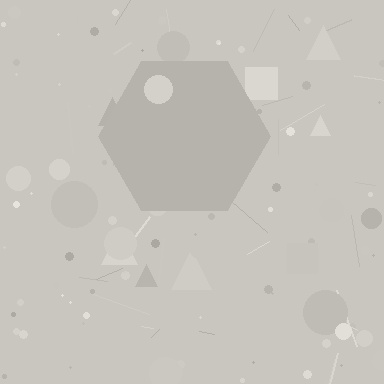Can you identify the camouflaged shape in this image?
The camouflaged shape is a hexagon.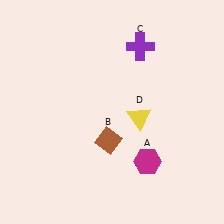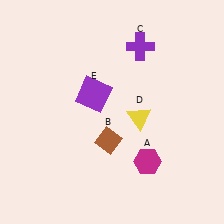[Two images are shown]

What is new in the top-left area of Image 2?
A purple square (E) was added in the top-left area of Image 2.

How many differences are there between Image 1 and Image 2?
There is 1 difference between the two images.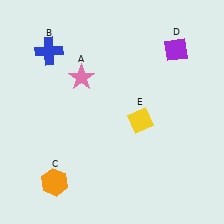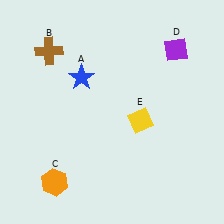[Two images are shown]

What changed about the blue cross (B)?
In Image 1, B is blue. In Image 2, it changed to brown.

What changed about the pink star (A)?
In Image 1, A is pink. In Image 2, it changed to blue.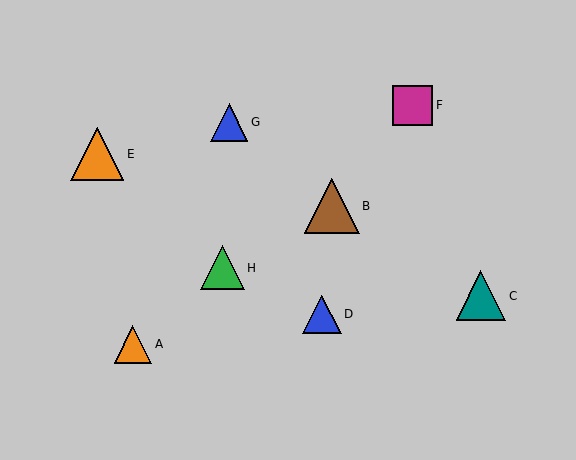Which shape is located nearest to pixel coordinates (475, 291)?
The teal triangle (labeled C) at (481, 296) is nearest to that location.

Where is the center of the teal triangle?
The center of the teal triangle is at (481, 296).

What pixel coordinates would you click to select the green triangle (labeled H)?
Click at (222, 268) to select the green triangle H.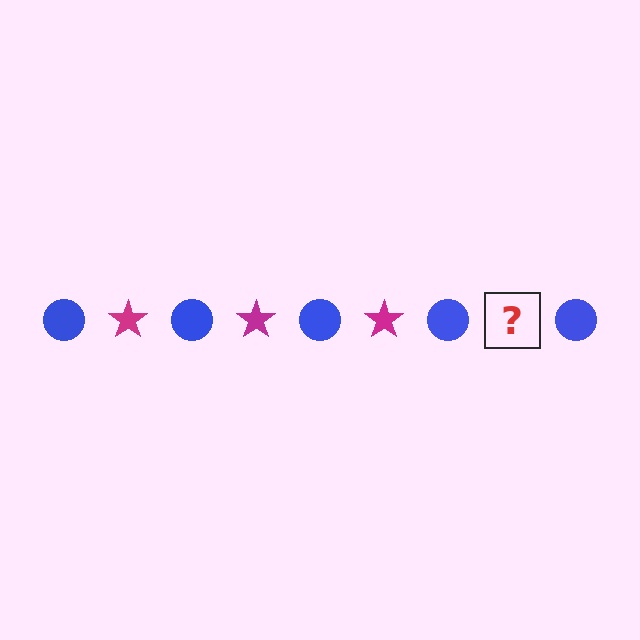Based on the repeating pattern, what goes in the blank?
The blank should be a magenta star.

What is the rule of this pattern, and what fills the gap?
The rule is that the pattern alternates between blue circle and magenta star. The gap should be filled with a magenta star.